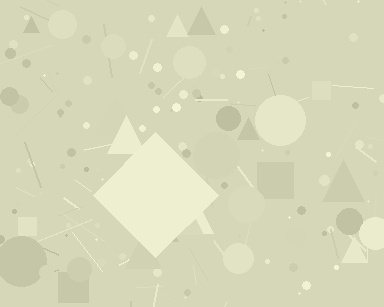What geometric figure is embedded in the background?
A diamond is embedded in the background.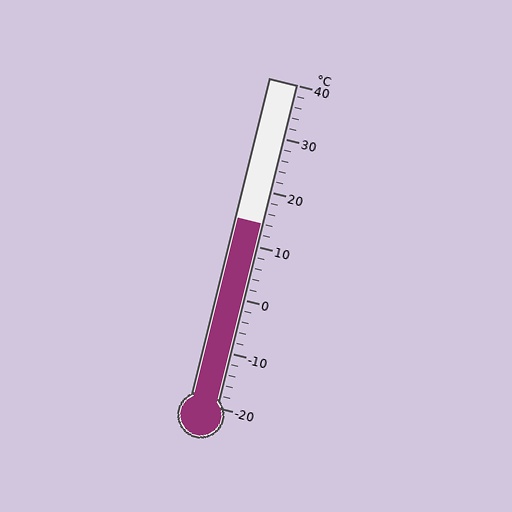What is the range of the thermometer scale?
The thermometer scale ranges from -20°C to 40°C.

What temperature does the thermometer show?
The thermometer shows approximately 14°C.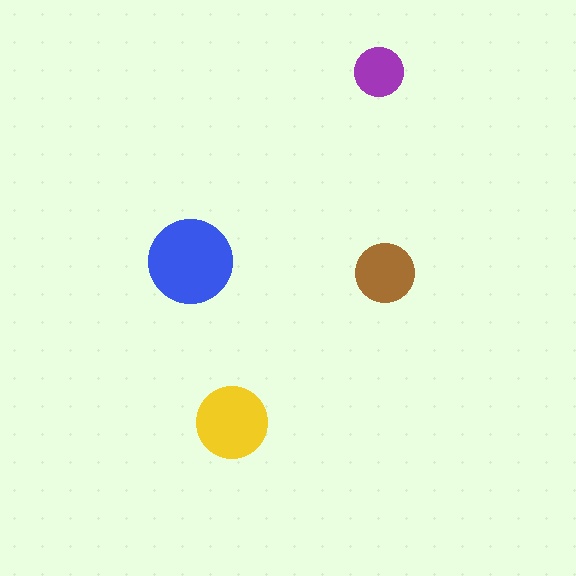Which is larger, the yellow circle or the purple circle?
The yellow one.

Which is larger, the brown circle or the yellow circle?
The yellow one.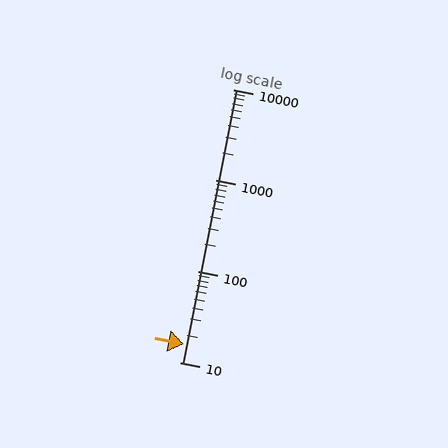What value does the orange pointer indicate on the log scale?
The pointer indicates approximately 16.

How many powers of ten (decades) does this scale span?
The scale spans 3 decades, from 10 to 10000.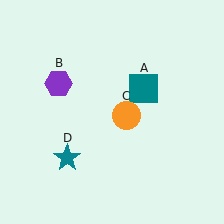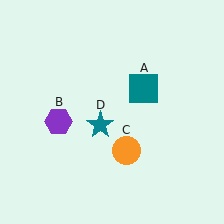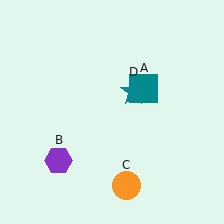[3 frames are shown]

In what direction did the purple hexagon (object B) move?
The purple hexagon (object B) moved down.